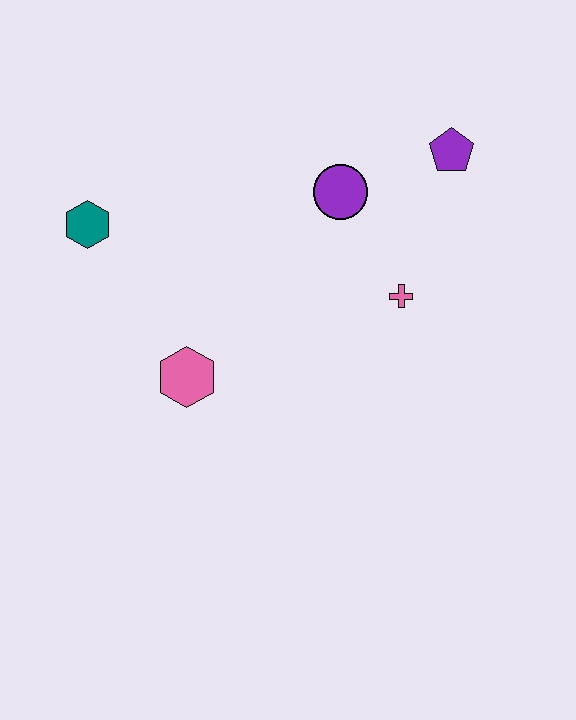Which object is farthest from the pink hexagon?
The purple pentagon is farthest from the pink hexagon.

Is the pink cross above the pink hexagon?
Yes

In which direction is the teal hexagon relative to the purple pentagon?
The teal hexagon is to the left of the purple pentagon.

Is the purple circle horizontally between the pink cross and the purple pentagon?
No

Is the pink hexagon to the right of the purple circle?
No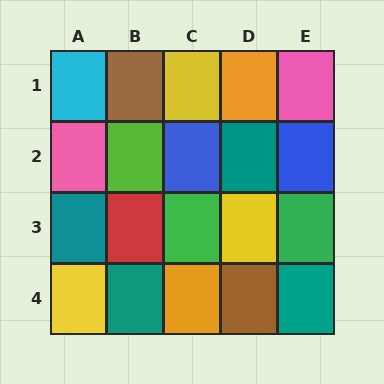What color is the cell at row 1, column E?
Pink.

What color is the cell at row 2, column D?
Teal.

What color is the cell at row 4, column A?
Yellow.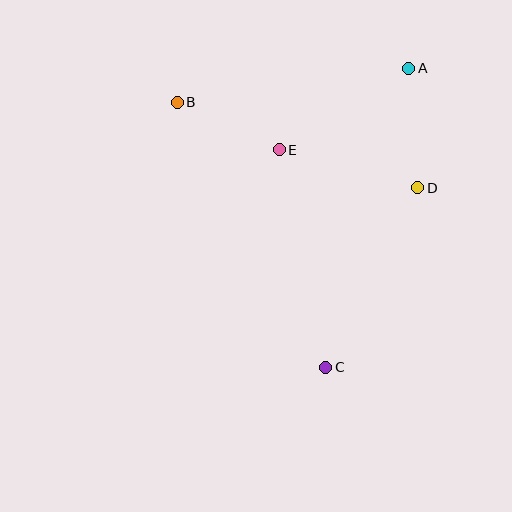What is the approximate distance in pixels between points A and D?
The distance between A and D is approximately 120 pixels.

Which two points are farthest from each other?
Points A and C are farthest from each other.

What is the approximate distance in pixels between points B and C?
The distance between B and C is approximately 304 pixels.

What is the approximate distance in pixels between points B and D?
The distance between B and D is approximately 255 pixels.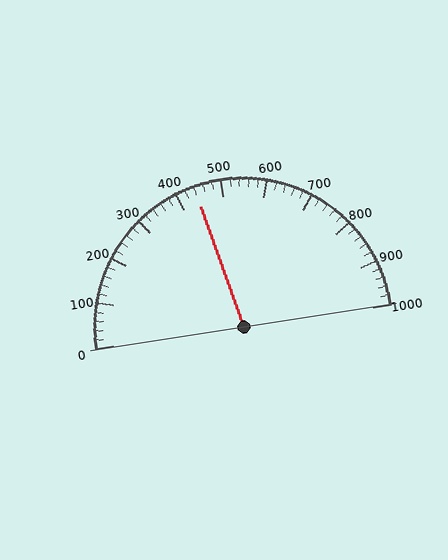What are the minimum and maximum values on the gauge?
The gauge ranges from 0 to 1000.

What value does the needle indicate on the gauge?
The needle indicates approximately 440.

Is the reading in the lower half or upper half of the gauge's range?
The reading is in the lower half of the range (0 to 1000).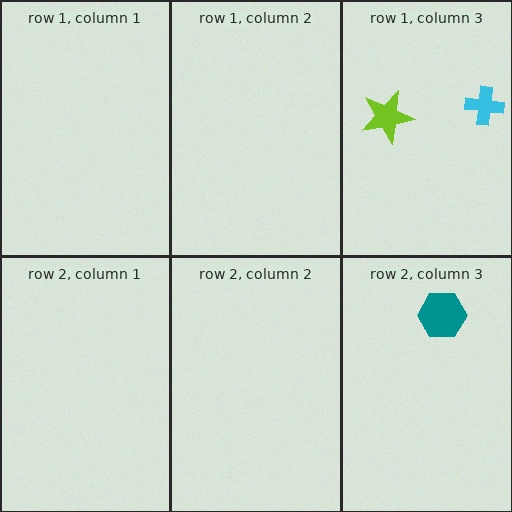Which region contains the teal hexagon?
The row 2, column 3 region.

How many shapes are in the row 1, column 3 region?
2.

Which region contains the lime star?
The row 1, column 3 region.